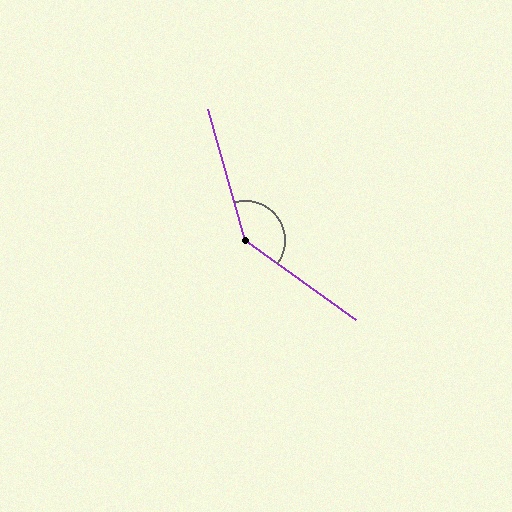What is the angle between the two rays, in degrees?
Approximately 141 degrees.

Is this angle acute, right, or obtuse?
It is obtuse.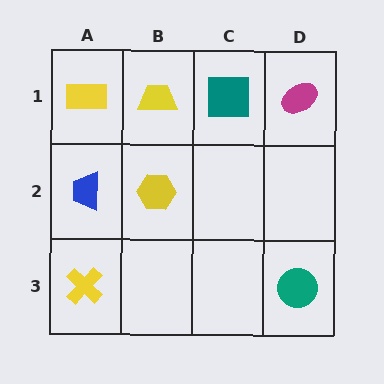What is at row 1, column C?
A teal square.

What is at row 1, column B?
A yellow trapezoid.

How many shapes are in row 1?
4 shapes.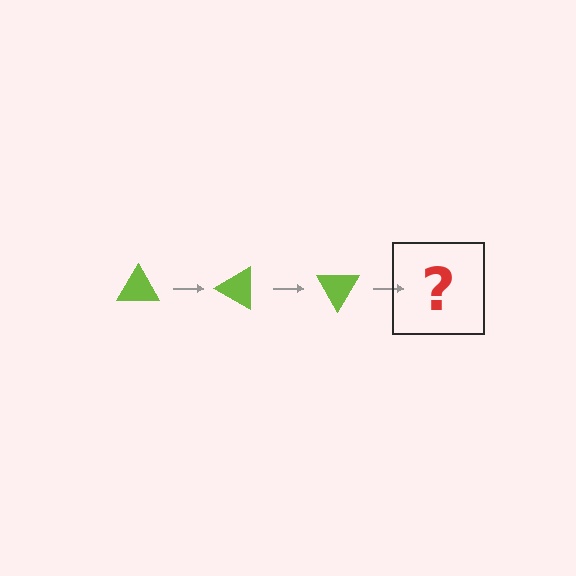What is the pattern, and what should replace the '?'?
The pattern is that the triangle rotates 30 degrees each step. The '?' should be a lime triangle rotated 90 degrees.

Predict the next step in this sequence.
The next step is a lime triangle rotated 90 degrees.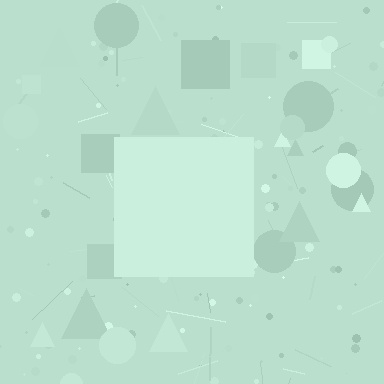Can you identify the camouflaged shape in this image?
The camouflaged shape is a square.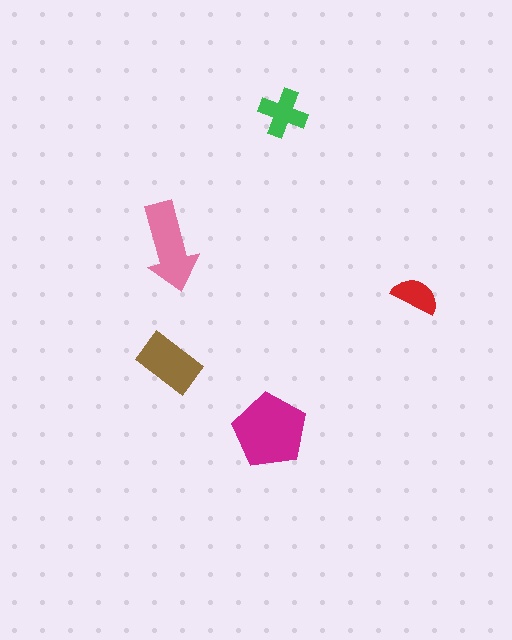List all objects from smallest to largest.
The red semicircle, the green cross, the brown rectangle, the pink arrow, the magenta pentagon.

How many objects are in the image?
There are 5 objects in the image.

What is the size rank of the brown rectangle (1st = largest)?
3rd.